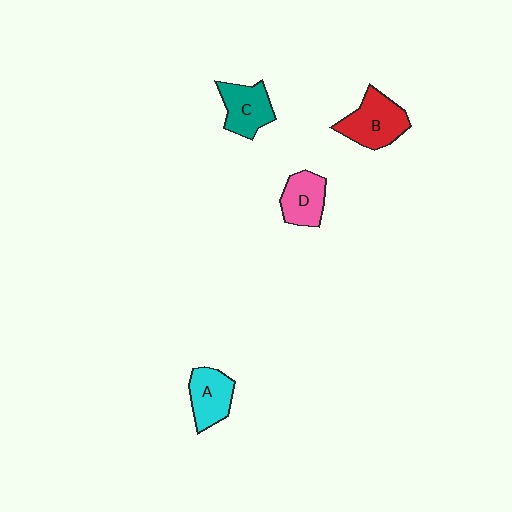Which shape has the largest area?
Shape B (red).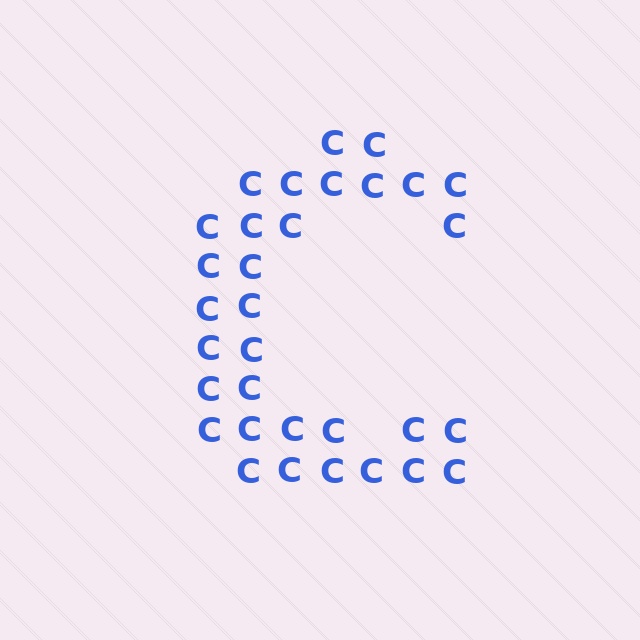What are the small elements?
The small elements are letter C's.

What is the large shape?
The large shape is the letter C.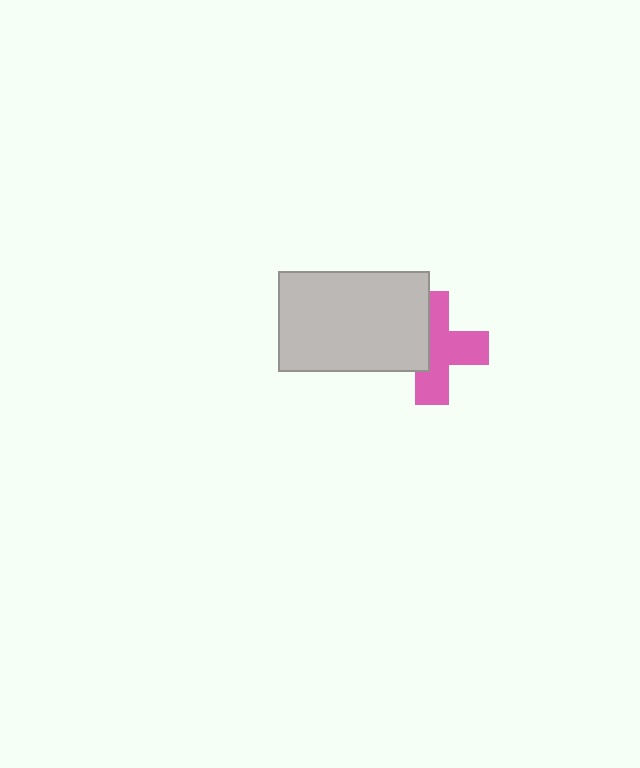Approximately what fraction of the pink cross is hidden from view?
Roughly 38% of the pink cross is hidden behind the light gray rectangle.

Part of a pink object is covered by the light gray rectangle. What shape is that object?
It is a cross.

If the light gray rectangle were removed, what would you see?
You would see the complete pink cross.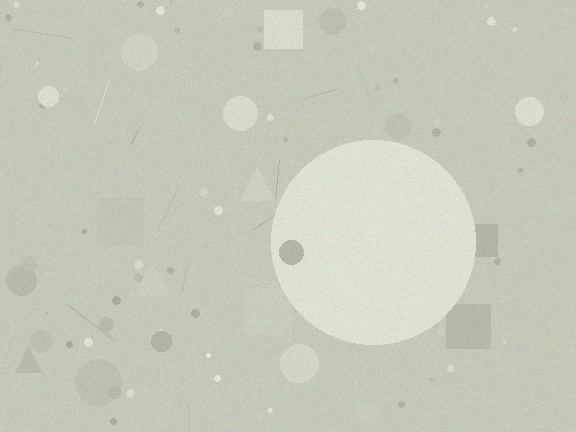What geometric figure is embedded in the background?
A circle is embedded in the background.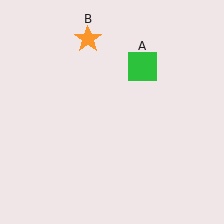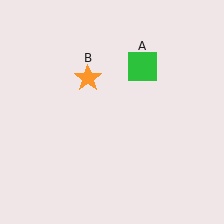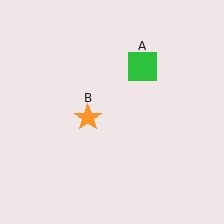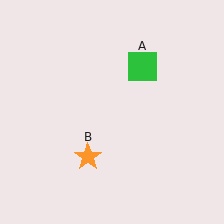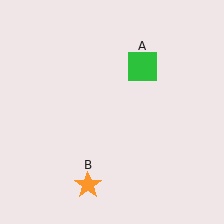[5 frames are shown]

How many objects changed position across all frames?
1 object changed position: orange star (object B).